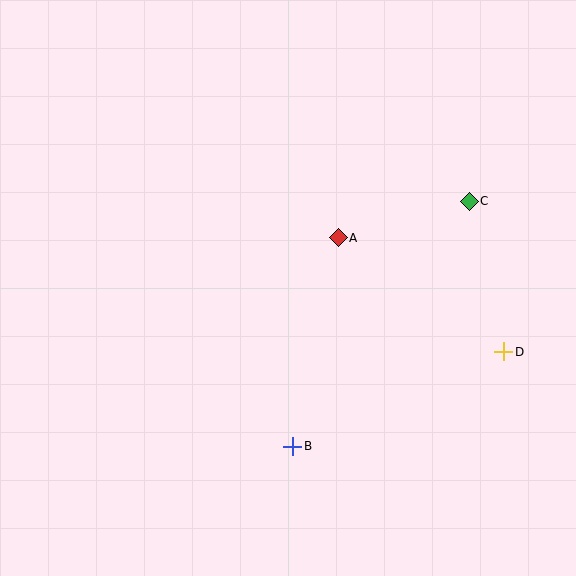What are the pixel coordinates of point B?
Point B is at (293, 446).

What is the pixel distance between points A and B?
The distance between A and B is 214 pixels.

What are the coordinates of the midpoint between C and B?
The midpoint between C and B is at (381, 324).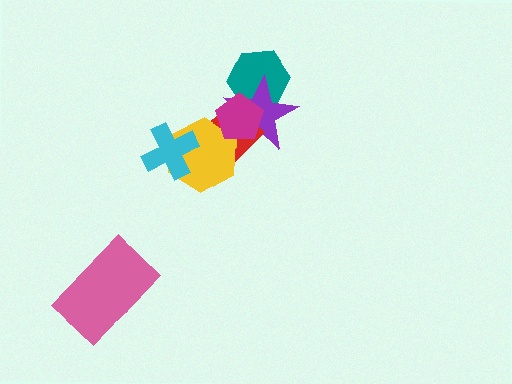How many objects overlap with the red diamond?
3 objects overlap with the red diamond.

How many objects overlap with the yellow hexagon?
3 objects overlap with the yellow hexagon.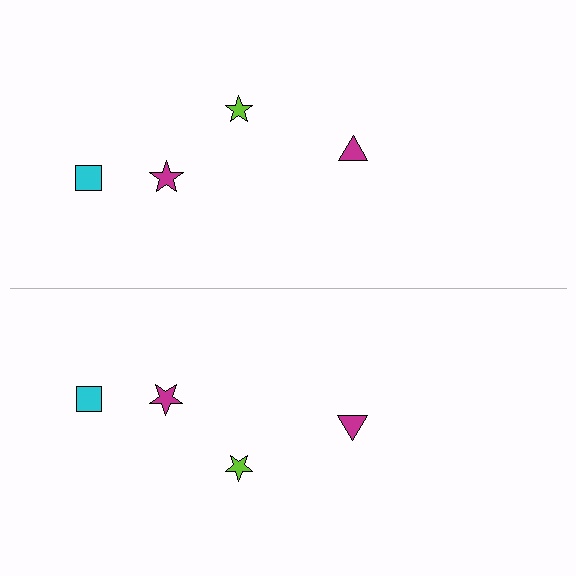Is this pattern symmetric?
Yes, this pattern has bilateral (reflection) symmetry.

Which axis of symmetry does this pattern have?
The pattern has a horizontal axis of symmetry running through the center of the image.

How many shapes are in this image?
There are 8 shapes in this image.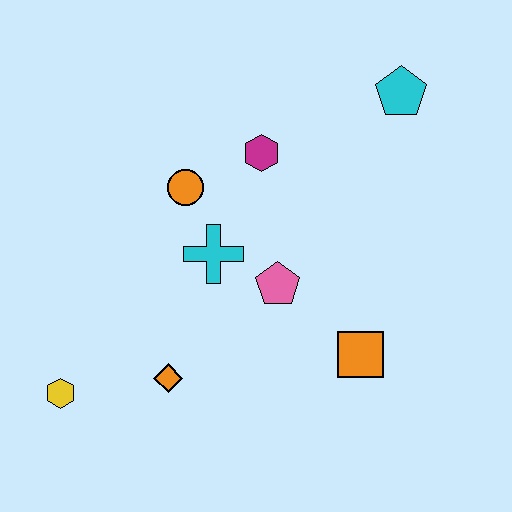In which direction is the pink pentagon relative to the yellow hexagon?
The pink pentagon is to the right of the yellow hexagon.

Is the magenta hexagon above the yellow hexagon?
Yes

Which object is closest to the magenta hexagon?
The orange circle is closest to the magenta hexagon.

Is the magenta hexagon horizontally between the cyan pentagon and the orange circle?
Yes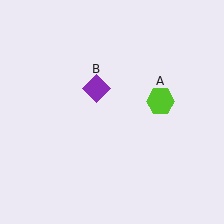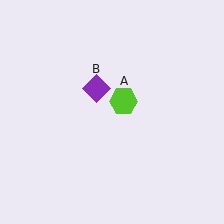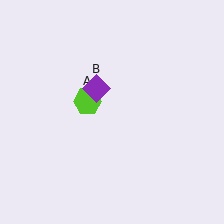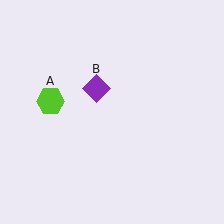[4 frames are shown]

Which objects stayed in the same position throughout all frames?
Purple diamond (object B) remained stationary.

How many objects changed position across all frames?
1 object changed position: lime hexagon (object A).